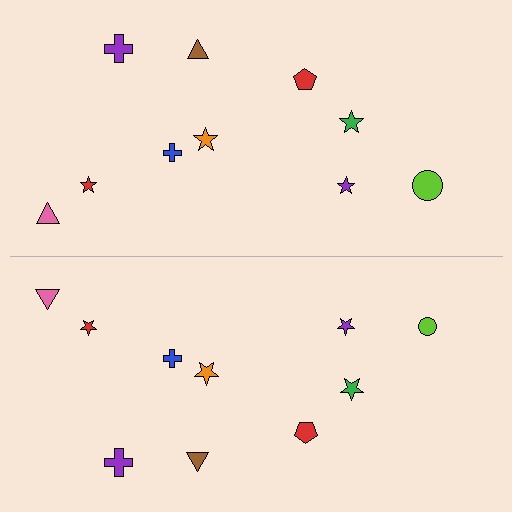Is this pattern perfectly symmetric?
No, the pattern is not perfectly symmetric. The lime circle on the bottom side has a different size than its mirror counterpart.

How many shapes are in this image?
There are 20 shapes in this image.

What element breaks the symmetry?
The lime circle on the bottom side has a different size than its mirror counterpart.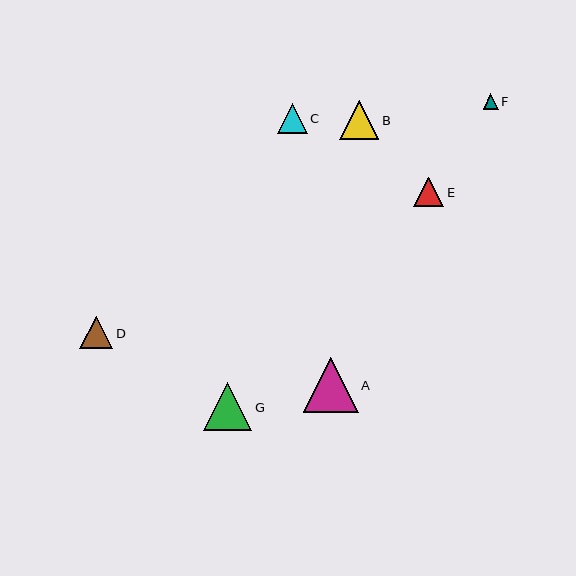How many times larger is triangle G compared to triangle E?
Triangle G is approximately 1.6 times the size of triangle E.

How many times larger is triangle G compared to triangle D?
Triangle G is approximately 1.5 times the size of triangle D.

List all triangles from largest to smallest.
From largest to smallest: A, G, B, D, C, E, F.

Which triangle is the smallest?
Triangle F is the smallest with a size of approximately 15 pixels.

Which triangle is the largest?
Triangle A is the largest with a size of approximately 55 pixels.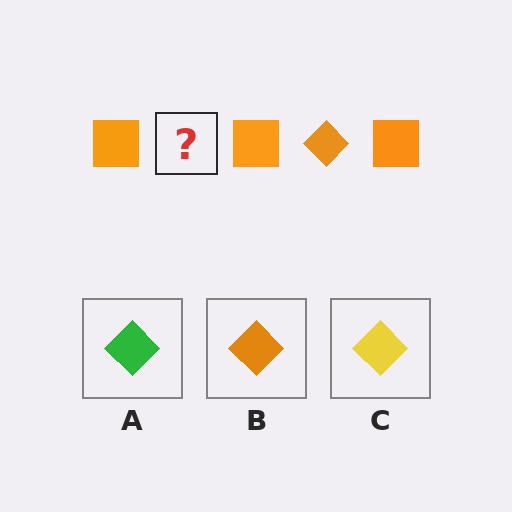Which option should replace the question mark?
Option B.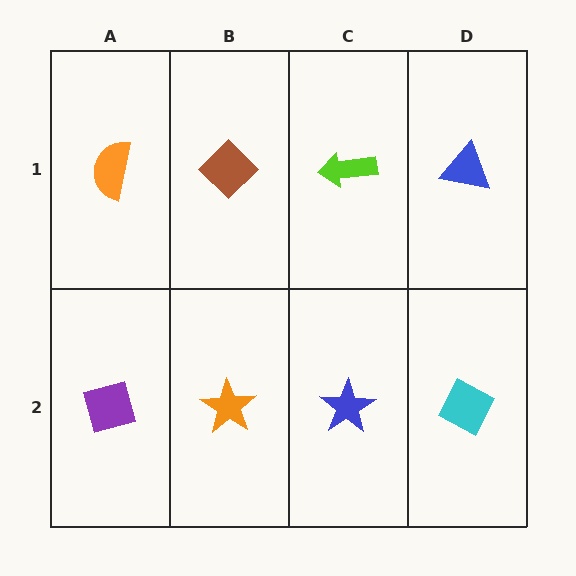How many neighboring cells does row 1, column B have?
3.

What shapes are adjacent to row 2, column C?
A lime arrow (row 1, column C), an orange star (row 2, column B), a cyan diamond (row 2, column D).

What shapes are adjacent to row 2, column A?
An orange semicircle (row 1, column A), an orange star (row 2, column B).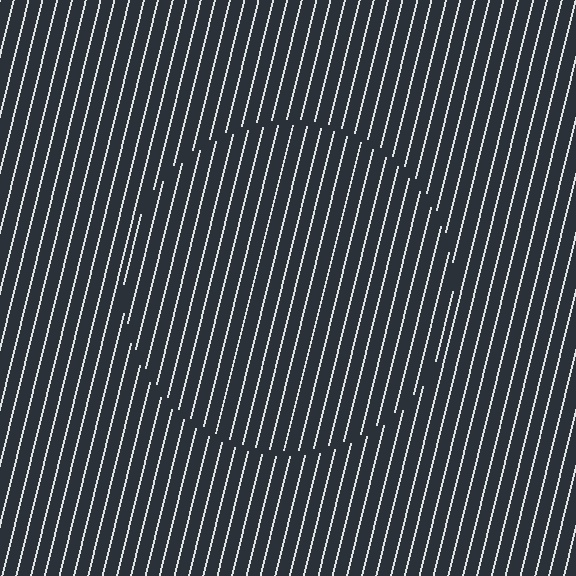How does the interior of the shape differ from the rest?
The interior of the shape contains the same grating, shifted by half a period — the contour is defined by the phase discontinuity where line-ends from the inner and outer gratings abut.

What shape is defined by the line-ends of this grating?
An illusory circle. The interior of the shape contains the same grating, shifted by half a period — the contour is defined by the phase discontinuity where line-ends from the inner and outer gratings abut.